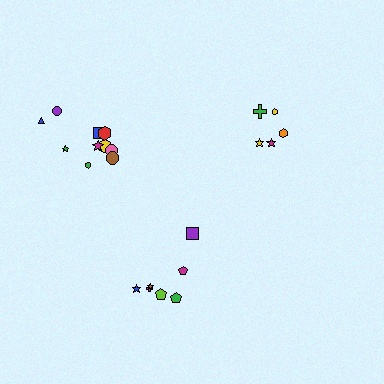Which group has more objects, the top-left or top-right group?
The top-left group.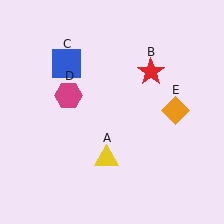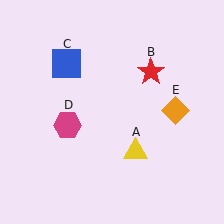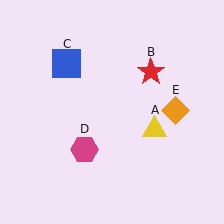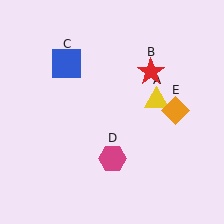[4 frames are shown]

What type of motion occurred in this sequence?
The yellow triangle (object A), magenta hexagon (object D) rotated counterclockwise around the center of the scene.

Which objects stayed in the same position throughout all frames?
Red star (object B) and blue square (object C) and orange diamond (object E) remained stationary.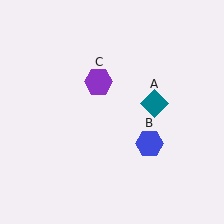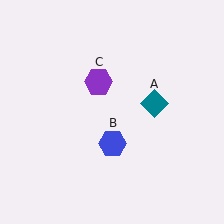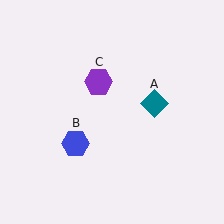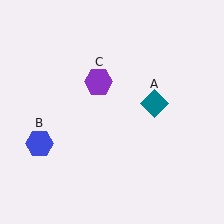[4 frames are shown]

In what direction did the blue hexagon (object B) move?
The blue hexagon (object B) moved left.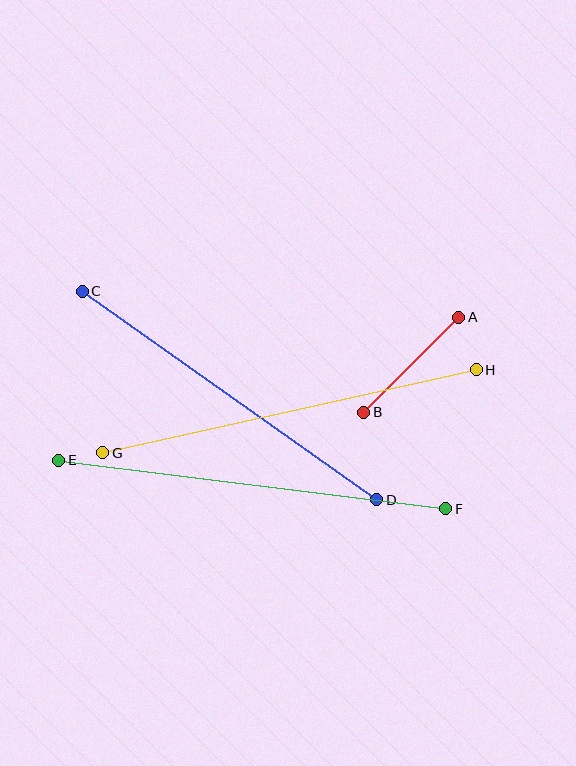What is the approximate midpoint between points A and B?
The midpoint is at approximately (411, 365) pixels.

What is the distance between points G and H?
The distance is approximately 382 pixels.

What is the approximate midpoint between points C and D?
The midpoint is at approximately (230, 396) pixels.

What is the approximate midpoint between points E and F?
The midpoint is at approximately (252, 485) pixels.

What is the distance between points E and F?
The distance is approximately 390 pixels.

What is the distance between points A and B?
The distance is approximately 135 pixels.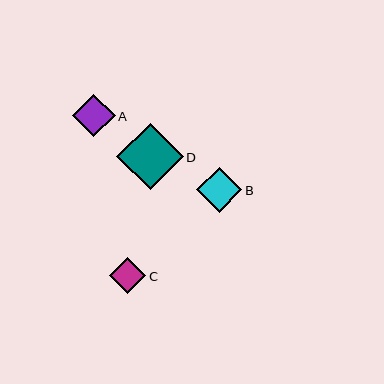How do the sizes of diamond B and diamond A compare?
Diamond B and diamond A are approximately the same size.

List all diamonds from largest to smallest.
From largest to smallest: D, B, A, C.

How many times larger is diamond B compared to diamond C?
Diamond B is approximately 1.3 times the size of diamond C.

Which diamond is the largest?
Diamond D is the largest with a size of approximately 66 pixels.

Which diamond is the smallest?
Diamond C is the smallest with a size of approximately 36 pixels.